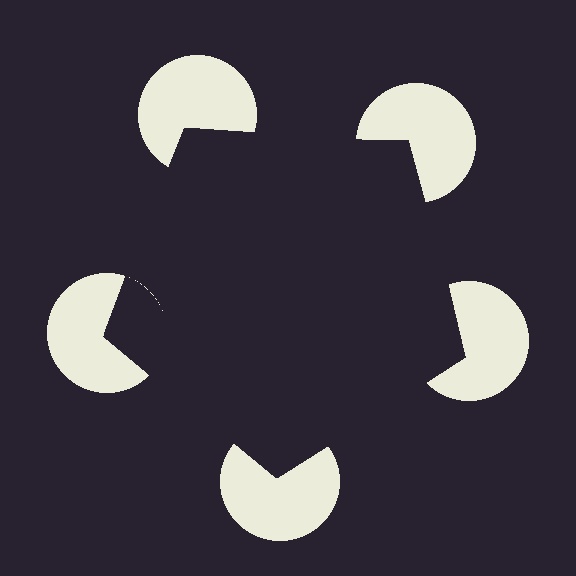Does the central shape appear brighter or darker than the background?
It typically appears slightly darker than the background, even though no actual brightness change is drawn.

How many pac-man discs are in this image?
There are 5 — one at each vertex of the illusory pentagon.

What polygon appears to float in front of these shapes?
An illusory pentagon — its edges are inferred from the aligned wedge cuts in the pac-man discs, not physically drawn.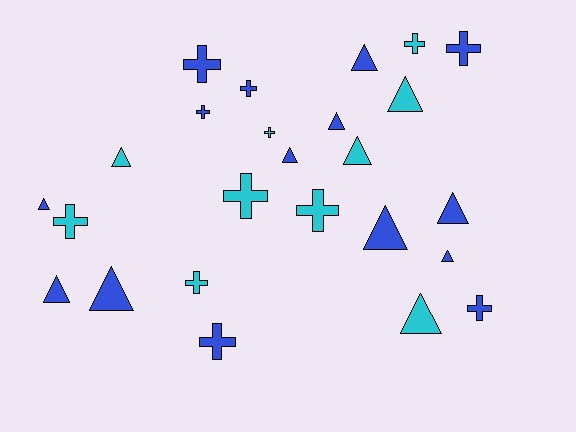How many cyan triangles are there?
There are 4 cyan triangles.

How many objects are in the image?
There are 25 objects.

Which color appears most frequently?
Blue, with 15 objects.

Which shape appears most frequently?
Triangle, with 13 objects.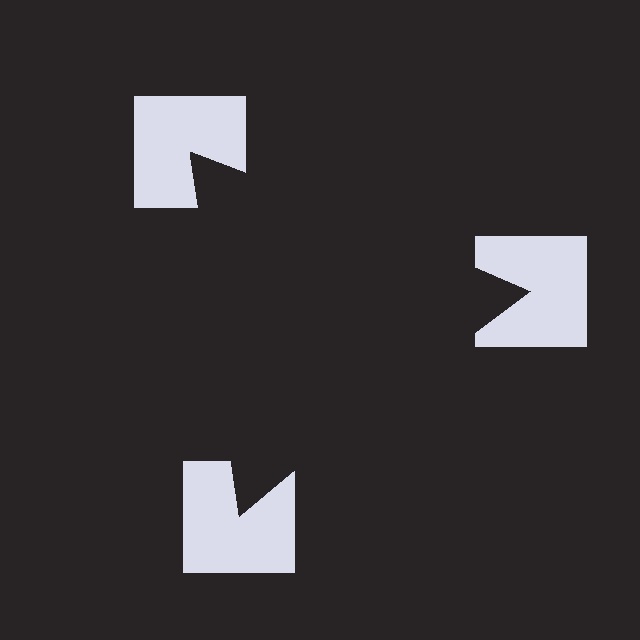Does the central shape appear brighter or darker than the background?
It typically appears slightly darker than the background, even though no actual brightness change is drawn.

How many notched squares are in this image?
There are 3 — one at each vertex of the illusory triangle.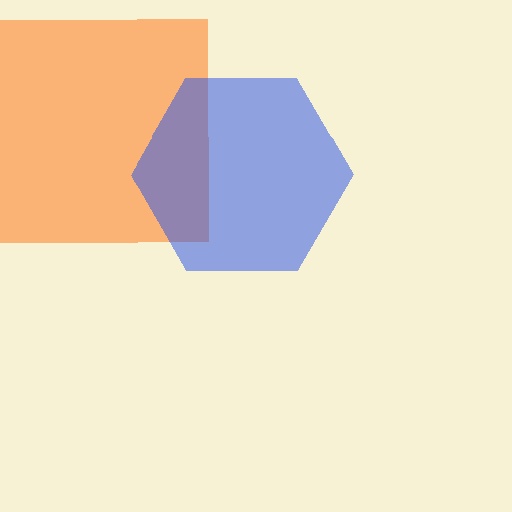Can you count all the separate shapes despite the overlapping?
Yes, there are 2 separate shapes.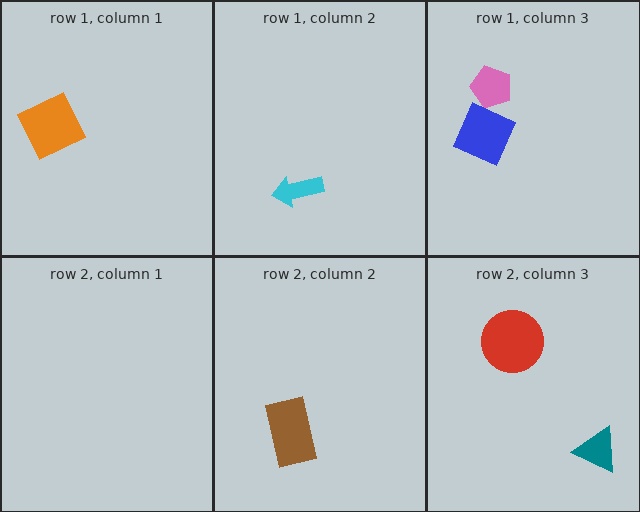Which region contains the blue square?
The row 1, column 3 region.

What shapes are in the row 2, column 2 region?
The brown rectangle.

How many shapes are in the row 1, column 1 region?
1.